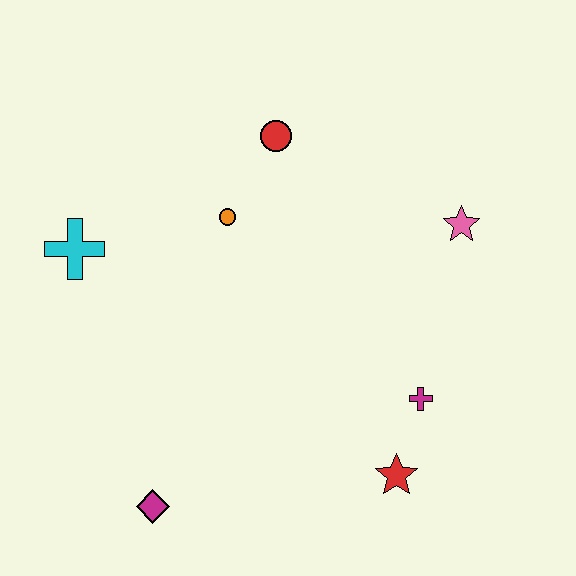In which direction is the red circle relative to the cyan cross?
The red circle is to the right of the cyan cross.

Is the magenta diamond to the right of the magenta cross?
No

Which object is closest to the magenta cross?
The red star is closest to the magenta cross.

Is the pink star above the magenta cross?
Yes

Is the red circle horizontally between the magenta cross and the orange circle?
Yes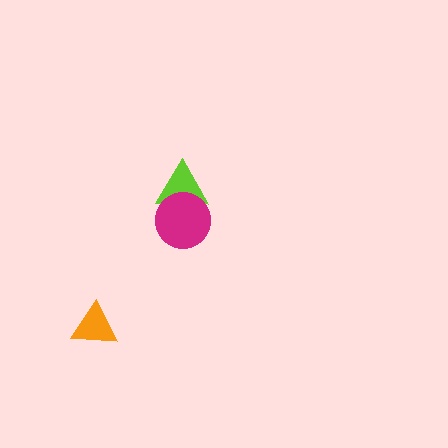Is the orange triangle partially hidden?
No, no other shape covers it.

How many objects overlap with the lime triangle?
1 object overlaps with the lime triangle.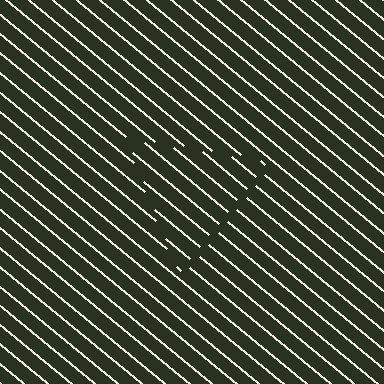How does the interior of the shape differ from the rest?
The interior of the shape contains the same grating, shifted by half a period — the contour is defined by the phase discontinuity where line-ends from the inner and outer gratings abut.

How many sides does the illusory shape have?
3 sides — the line-ends trace a triangle.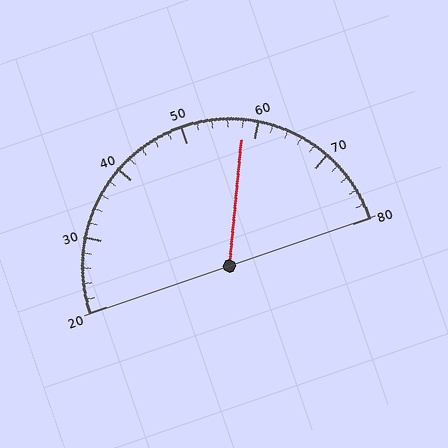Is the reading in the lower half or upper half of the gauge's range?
The reading is in the upper half of the range (20 to 80).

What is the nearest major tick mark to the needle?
The nearest major tick mark is 60.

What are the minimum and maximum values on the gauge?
The gauge ranges from 20 to 80.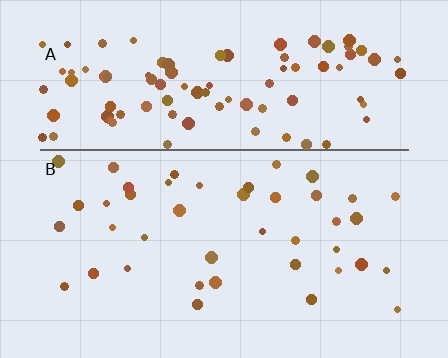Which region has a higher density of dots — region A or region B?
A (the top).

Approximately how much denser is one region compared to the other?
Approximately 2.6× — region A over region B.